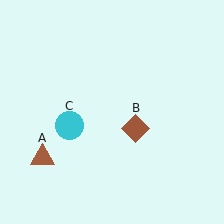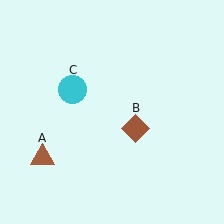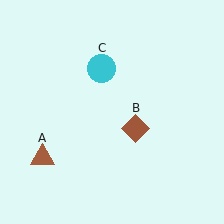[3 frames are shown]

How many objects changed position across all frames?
1 object changed position: cyan circle (object C).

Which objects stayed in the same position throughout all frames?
Brown triangle (object A) and brown diamond (object B) remained stationary.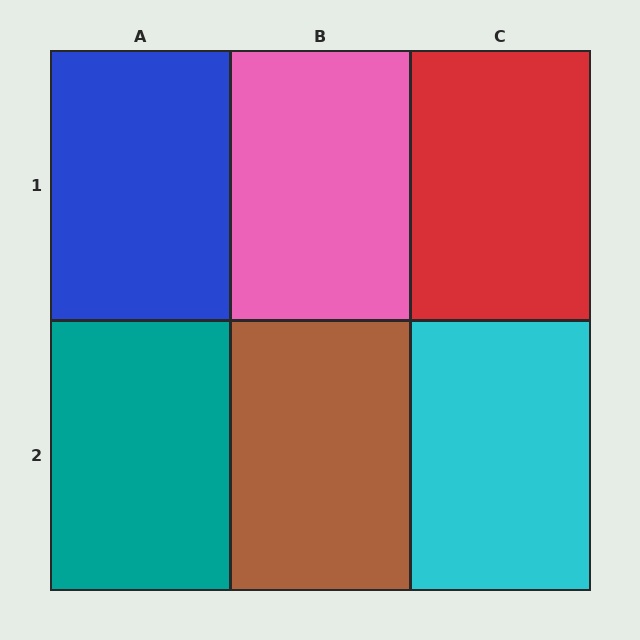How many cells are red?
1 cell is red.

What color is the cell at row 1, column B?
Pink.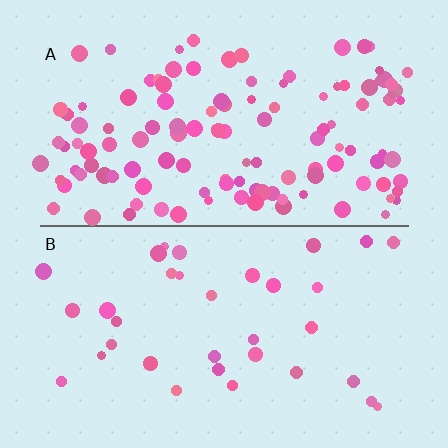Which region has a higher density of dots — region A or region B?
A (the top).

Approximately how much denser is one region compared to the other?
Approximately 3.6× — region A over region B.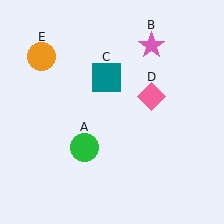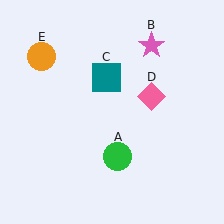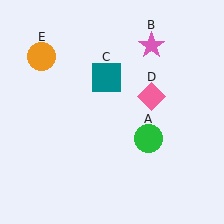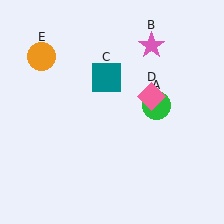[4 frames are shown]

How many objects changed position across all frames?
1 object changed position: green circle (object A).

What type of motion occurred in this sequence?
The green circle (object A) rotated counterclockwise around the center of the scene.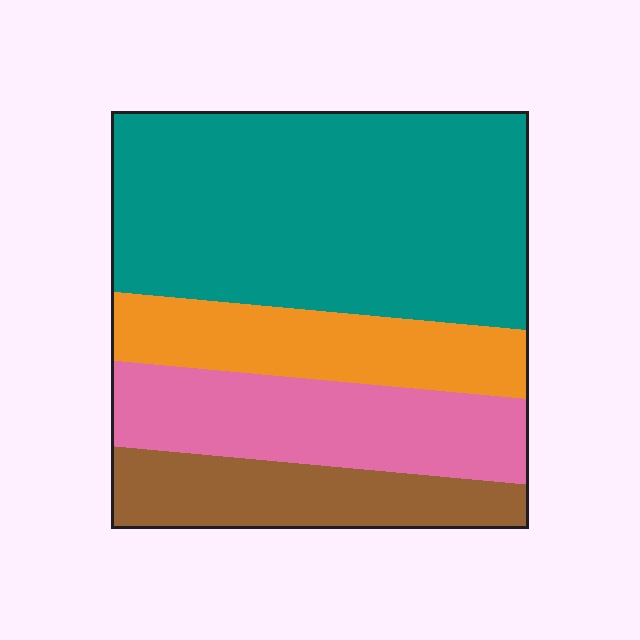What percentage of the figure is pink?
Pink takes up between a sixth and a third of the figure.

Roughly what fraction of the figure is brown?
Brown covers 15% of the figure.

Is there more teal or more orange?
Teal.